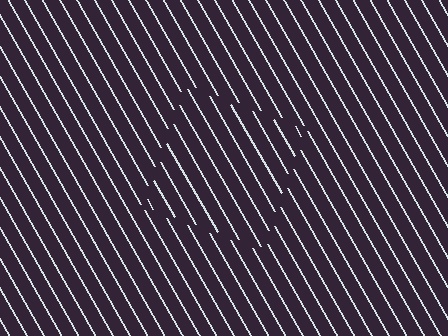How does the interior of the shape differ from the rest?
The interior of the shape contains the same grating, shifted by half a period — the contour is defined by the phase discontinuity where line-ends from the inner and outer gratings abut.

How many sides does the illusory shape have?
4 sides — the line-ends trace a square.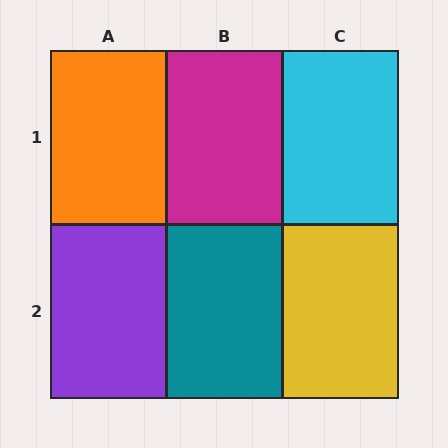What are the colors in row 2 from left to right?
Purple, teal, yellow.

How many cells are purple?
1 cell is purple.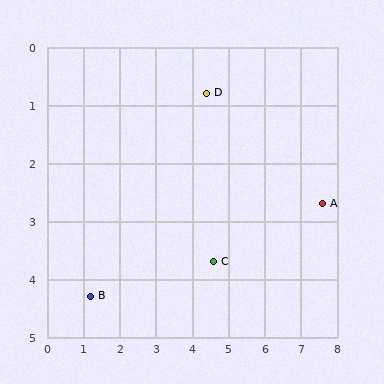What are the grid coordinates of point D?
Point D is at approximately (4.4, 0.8).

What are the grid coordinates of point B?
Point B is at approximately (1.2, 4.3).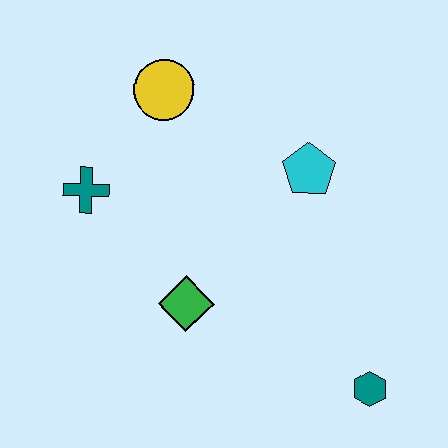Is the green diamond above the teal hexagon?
Yes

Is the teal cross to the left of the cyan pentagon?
Yes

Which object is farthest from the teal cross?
The teal hexagon is farthest from the teal cross.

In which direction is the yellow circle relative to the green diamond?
The yellow circle is above the green diamond.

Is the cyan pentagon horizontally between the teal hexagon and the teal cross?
Yes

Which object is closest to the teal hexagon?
The green diamond is closest to the teal hexagon.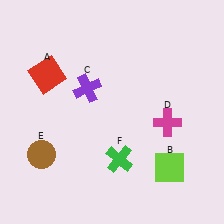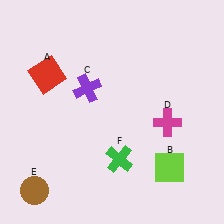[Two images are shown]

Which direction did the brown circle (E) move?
The brown circle (E) moved down.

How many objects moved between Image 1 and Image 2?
1 object moved between the two images.